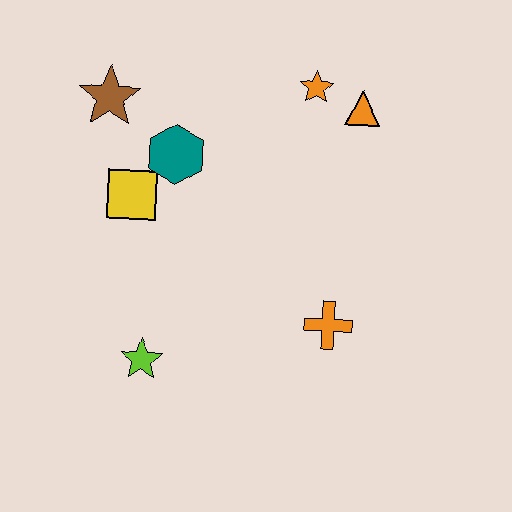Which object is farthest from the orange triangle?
The lime star is farthest from the orange triangle.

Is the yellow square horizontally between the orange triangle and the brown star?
Yes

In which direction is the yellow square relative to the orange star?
The yellow square is to the left of the orange star.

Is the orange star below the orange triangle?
No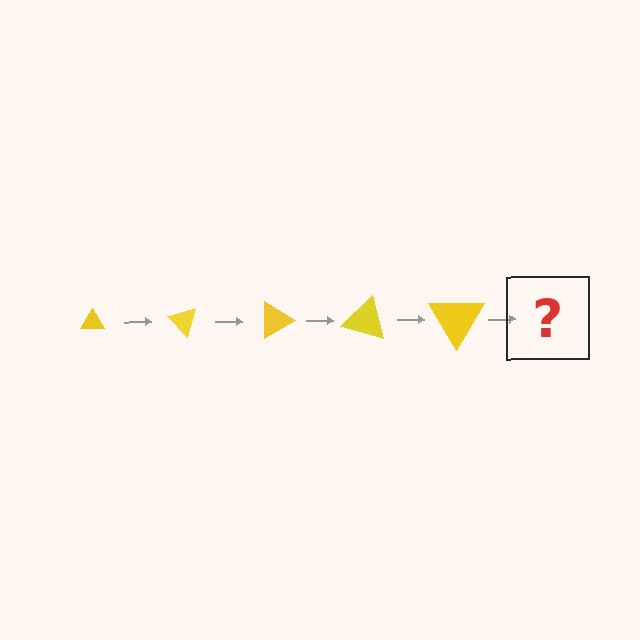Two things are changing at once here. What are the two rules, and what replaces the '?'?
The two rules are that the triangle grows larger each step and it rotates 45 degrees each step. The '?' should be a triangle, larger than the previous one and rotated 225 degrees from the start.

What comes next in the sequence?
The next element should be a triangle, larger than the previous one and rotated 225 degrees from the start.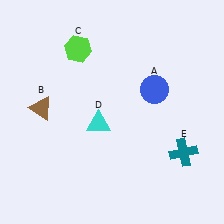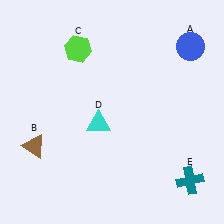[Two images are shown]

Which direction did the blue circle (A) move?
The blue circle (A) moved up.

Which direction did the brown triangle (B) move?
The brown triangle (B) moved down.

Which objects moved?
The objects that moved are: the blue circle (A), the brown triangle (B), the teal cross (E).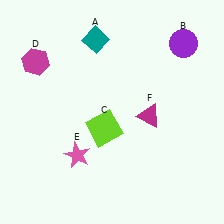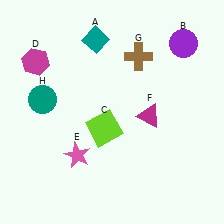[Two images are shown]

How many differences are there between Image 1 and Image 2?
There are 2 differences between the two images.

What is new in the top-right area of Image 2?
A brown cross (G) was added in the top-right area of Image 2.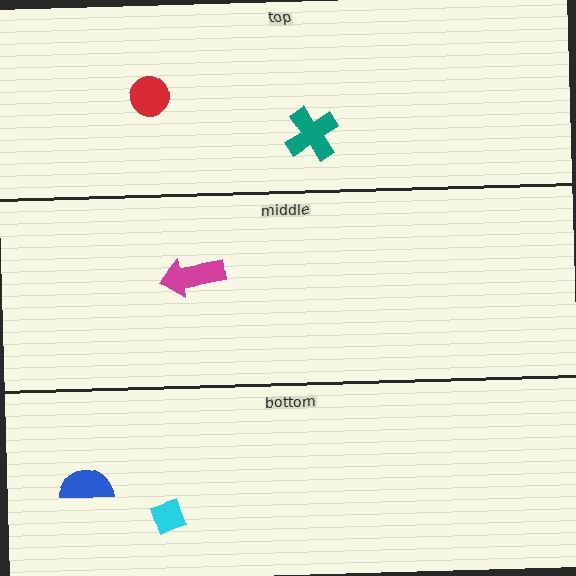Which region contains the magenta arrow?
The middle region.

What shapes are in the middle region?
The magenta arrow.